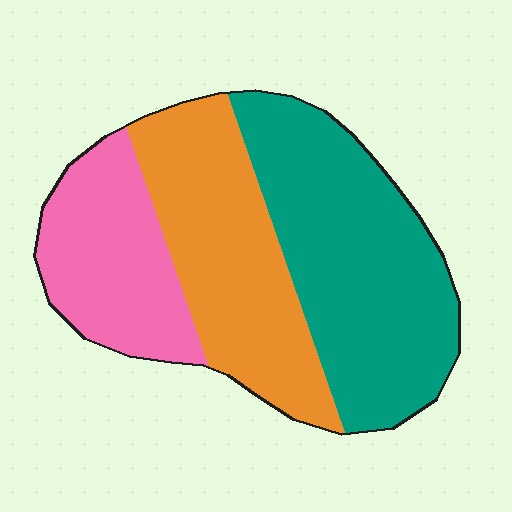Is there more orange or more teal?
Teal.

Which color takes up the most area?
Teal, at roughly 45%.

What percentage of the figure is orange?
Orange takes up about one third (1/3) of the figure.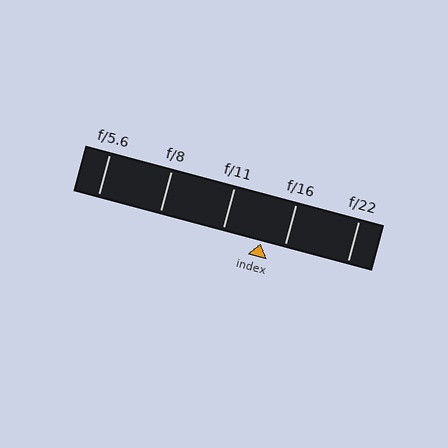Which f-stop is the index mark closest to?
The index mark is closest to f/16.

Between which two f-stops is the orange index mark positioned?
The index mark is between f/11 and f/16.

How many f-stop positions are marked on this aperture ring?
There are 5 f-stop positions marked.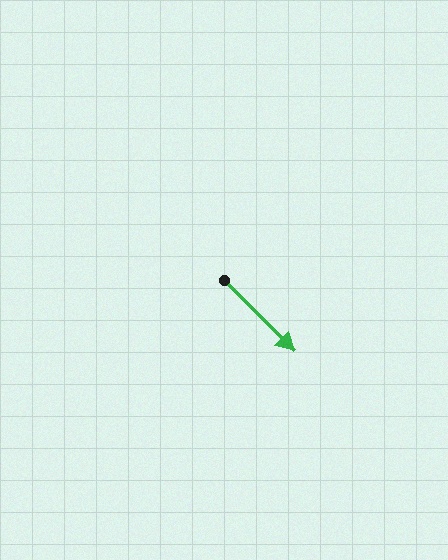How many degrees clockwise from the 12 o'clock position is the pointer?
Approximately 135 degrees.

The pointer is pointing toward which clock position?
Roughly 5 o'clock.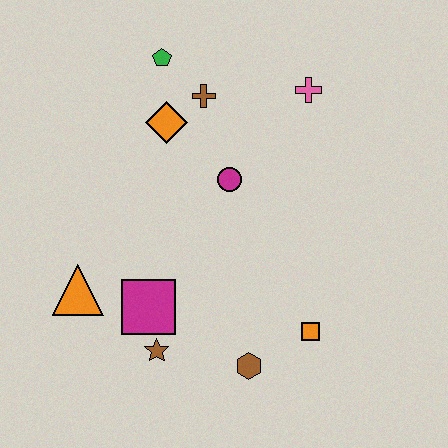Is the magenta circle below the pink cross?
Yes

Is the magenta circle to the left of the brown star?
No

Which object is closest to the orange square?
The brown hexagon is closest to the orange square.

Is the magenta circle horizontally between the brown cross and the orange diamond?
No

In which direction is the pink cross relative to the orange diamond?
The pink cross is to the right of the orange diamond.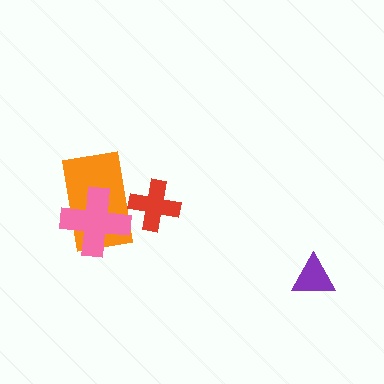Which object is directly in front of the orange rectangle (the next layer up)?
The red cross is directly in front of the orange rectangle.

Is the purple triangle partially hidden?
No, no other shape covers it.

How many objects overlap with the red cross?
1 object overlaps with the red cross.